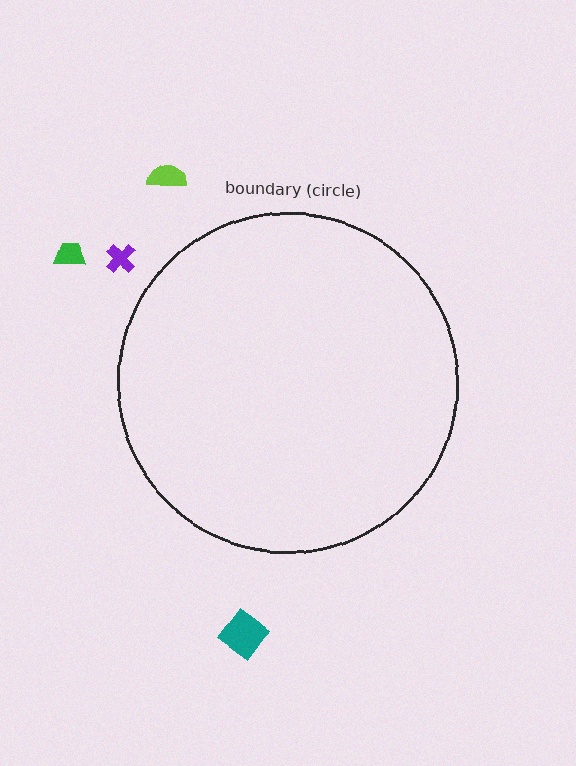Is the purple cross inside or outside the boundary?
Outside.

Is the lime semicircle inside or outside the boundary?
Outside.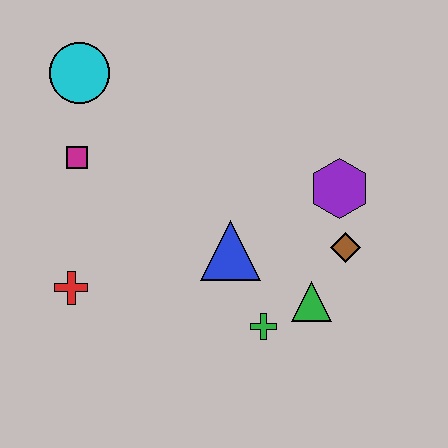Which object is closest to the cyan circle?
The magenta square is closest to the cyan circle.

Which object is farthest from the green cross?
The cyan circle is farthest from the green cross.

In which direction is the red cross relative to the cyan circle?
The red cross is below the cyan circle.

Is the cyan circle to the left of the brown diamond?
Yes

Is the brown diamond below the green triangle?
No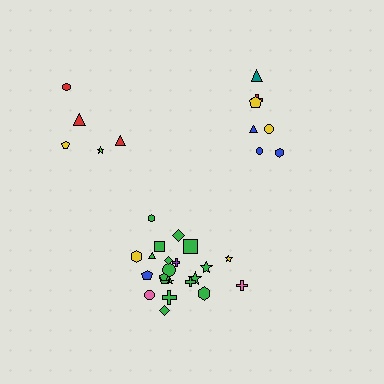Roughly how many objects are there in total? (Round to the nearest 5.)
Roughly 35 objects in total.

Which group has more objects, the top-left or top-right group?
The top-right group.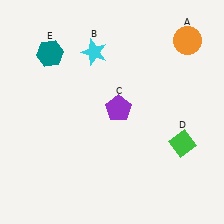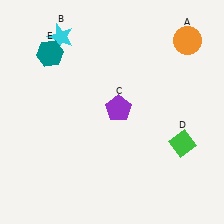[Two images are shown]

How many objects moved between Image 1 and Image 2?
1 object moved between the two images.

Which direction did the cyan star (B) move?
The cyan star (B) moved left.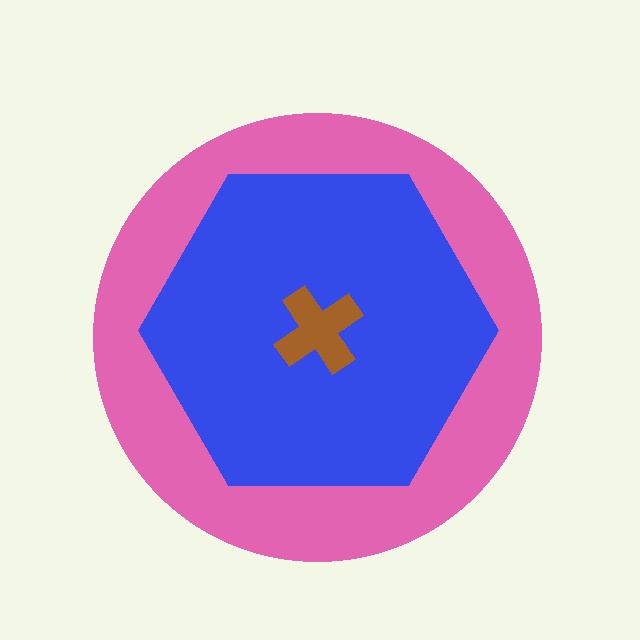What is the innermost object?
The brown cross.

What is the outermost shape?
The pink circle.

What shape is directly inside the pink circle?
The blue hexagon.